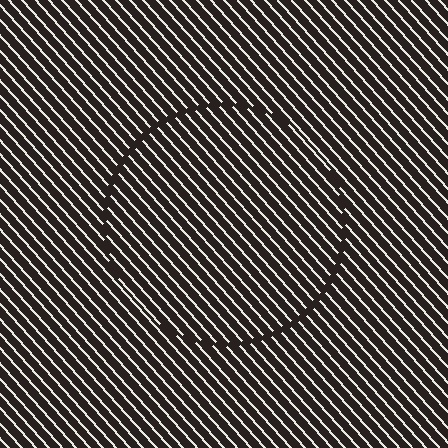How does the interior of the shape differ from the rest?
The interior of the shape contains the same grating, shifted by half a period — the contour is defined by the phase discontinuity where line-ends from the inner and outer gratings abut.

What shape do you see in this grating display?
An illusory circle. The interior of the shape contains the same grating, shifted by half a period — the contour is defined by the phase discontinuity where line-ends from the inner and outer gratings abut.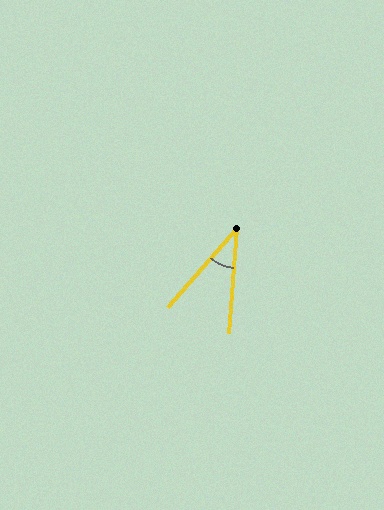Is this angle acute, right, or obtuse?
It is acute.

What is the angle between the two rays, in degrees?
Approximately 37 degrees.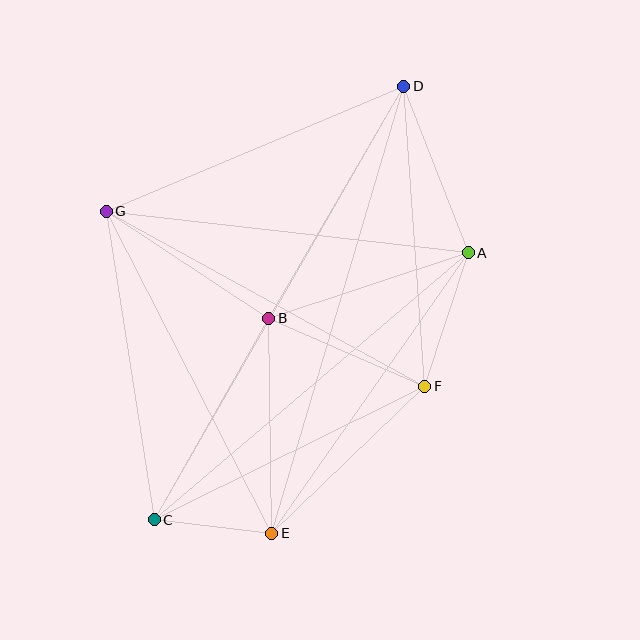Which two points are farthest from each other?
Points C and D are farthest from each other.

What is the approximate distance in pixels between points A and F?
The distance between A and F is approximately 141 pixels.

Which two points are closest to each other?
Points C and E are closest to each other.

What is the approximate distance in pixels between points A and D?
The distance between A and D is approximately 179 pixels.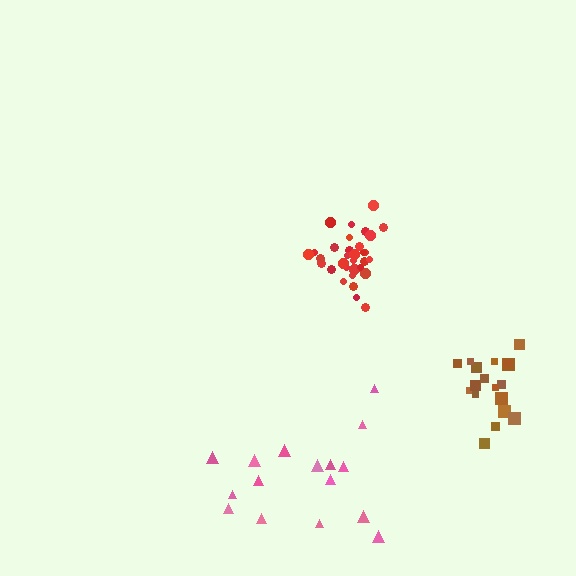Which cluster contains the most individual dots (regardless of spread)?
Red (33).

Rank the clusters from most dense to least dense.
red, brown, pink.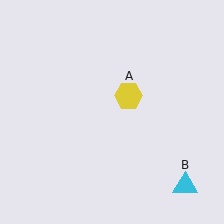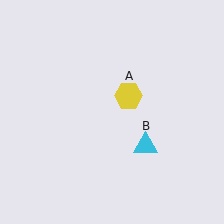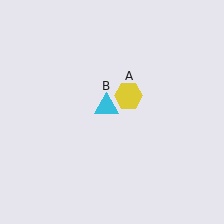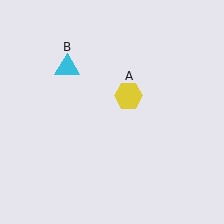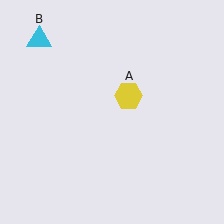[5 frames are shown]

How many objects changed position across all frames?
1 object changed position: cyan triangle (object B).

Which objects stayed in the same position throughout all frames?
Yellow hexagon (object A) remained stationary.